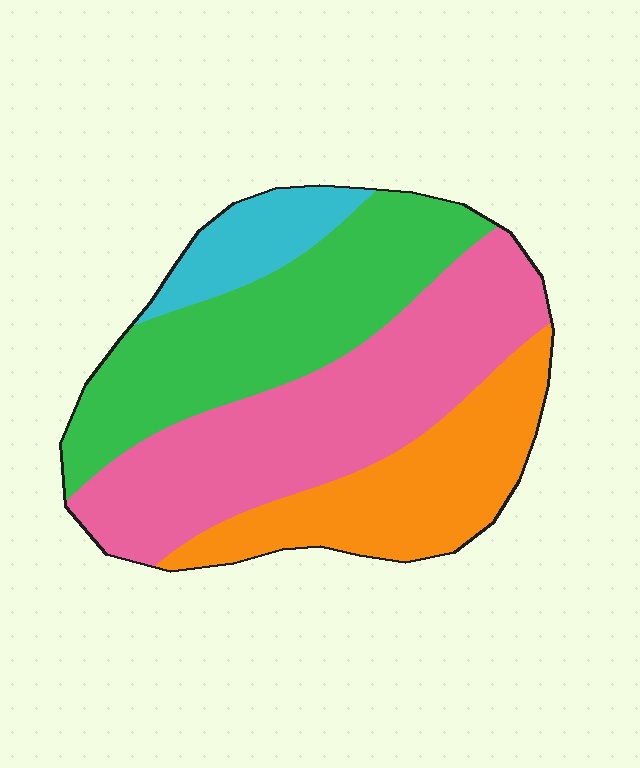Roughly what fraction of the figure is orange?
Orange takes up about one fifth (1/5) of the figure.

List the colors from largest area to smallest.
From largest to smallest: pink, green, orange, cyan.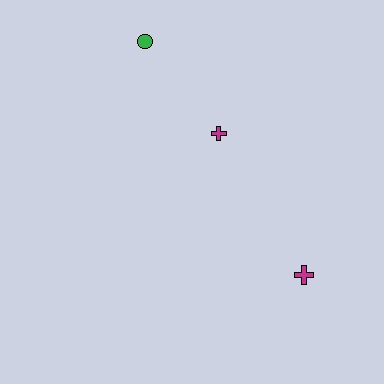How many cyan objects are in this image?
There are no cyan objects.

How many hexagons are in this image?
There are no hexagons.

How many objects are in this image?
There are 3 objects.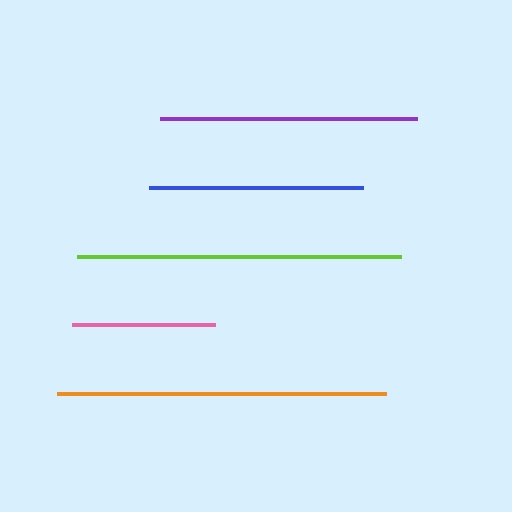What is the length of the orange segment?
The orange segment is approximately 329 pixels long.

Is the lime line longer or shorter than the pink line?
The lime line is longer than the pink line.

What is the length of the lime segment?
The lime segment is approximately 323 pixels long.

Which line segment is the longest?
The orange line is the longest at approximately 329 pixels.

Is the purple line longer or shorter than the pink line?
The purple line is longer than the pink line.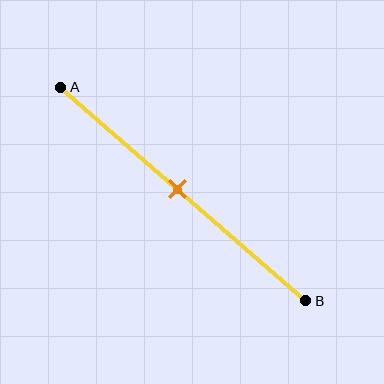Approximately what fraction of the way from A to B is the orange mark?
The orange mark is approximately 50% of the way from A to B.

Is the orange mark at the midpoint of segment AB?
Yes, the mark is approximately at the midpoint.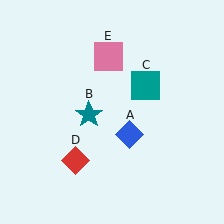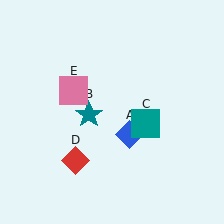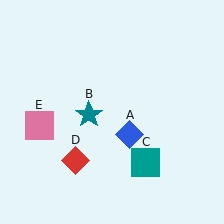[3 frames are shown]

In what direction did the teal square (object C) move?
The teal square (object C) moved down.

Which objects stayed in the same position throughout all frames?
Blue diamond (object A) and teal star (object B) and red diamond (object D) remained stationary.